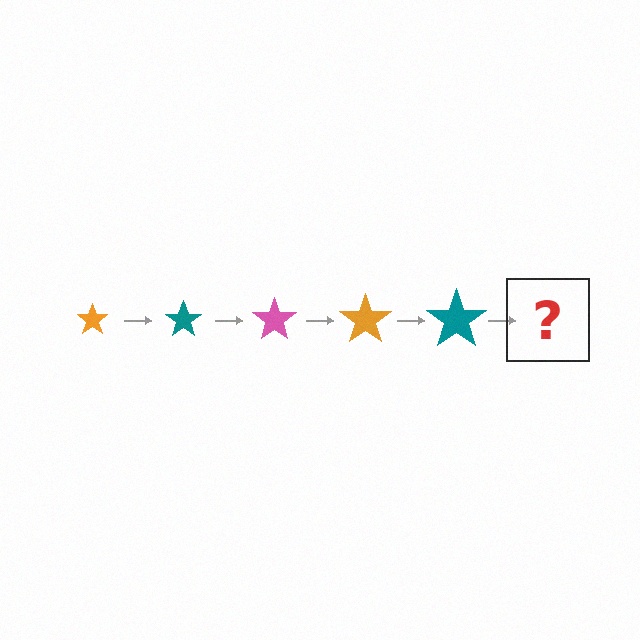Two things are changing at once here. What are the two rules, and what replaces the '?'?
The two rules are that the star grows larger each step and the color cycles through orange, teal, and pink. The '?' should be a pink star, larger than the previous one.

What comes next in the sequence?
The next element should be a pink star, larger than the previous one.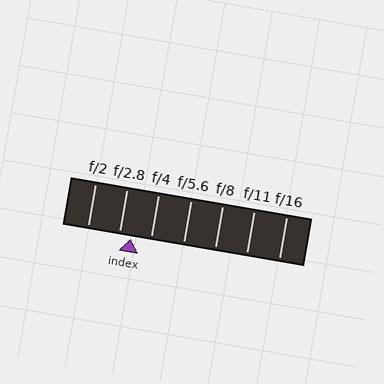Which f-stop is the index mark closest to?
The index mark is closest to f/2.8.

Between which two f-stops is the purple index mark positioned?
The index mark is between f/2.8 and f/4.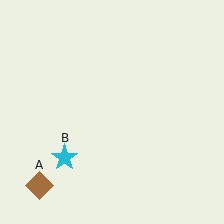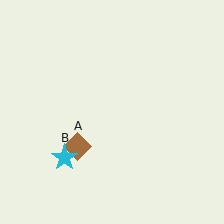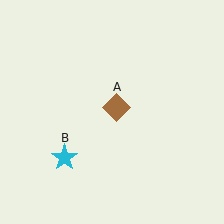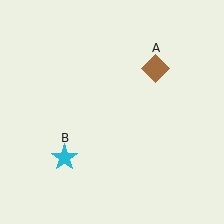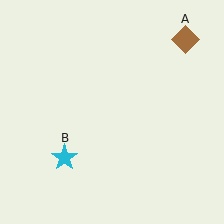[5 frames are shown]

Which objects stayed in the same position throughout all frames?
Cyan star (object B) remained stationary.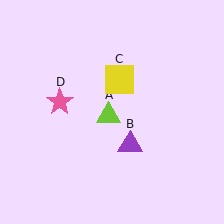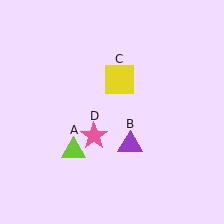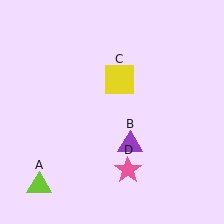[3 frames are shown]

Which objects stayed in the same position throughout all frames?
Purple triangle (object B) and yellow square (object C) remained stationary.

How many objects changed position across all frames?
2 objects changed position: lime triangle (object A), pink star (object D).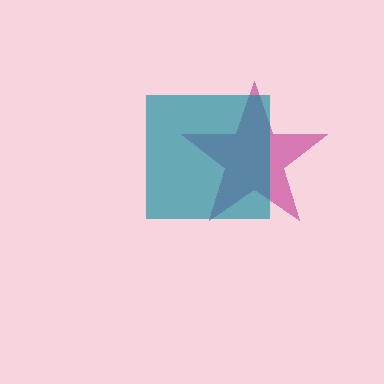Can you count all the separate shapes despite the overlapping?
Yes, there are 2 separate shapes.